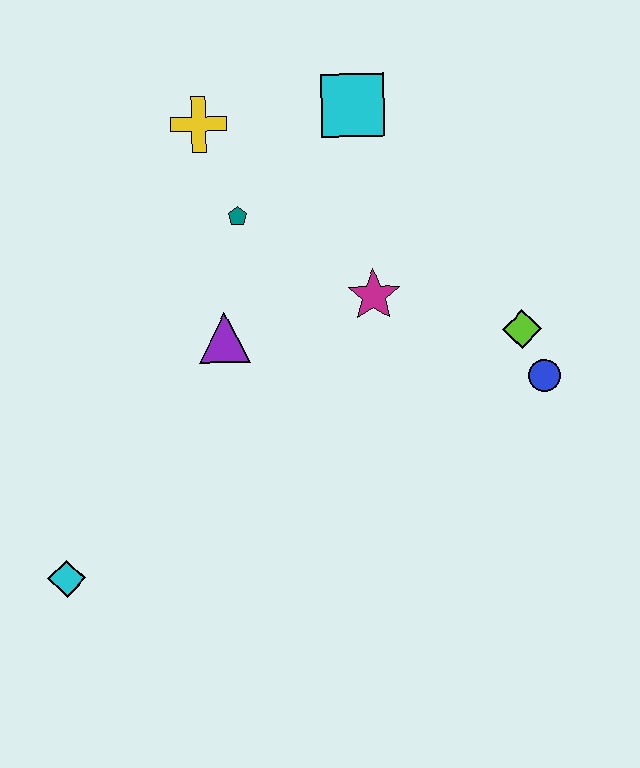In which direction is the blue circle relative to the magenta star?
The blue circle is to the right of the magenta star.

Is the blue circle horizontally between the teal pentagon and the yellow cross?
No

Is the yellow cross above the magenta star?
Yes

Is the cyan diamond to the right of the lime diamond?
No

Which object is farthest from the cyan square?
The cyan diamond is farthest from the cyan square.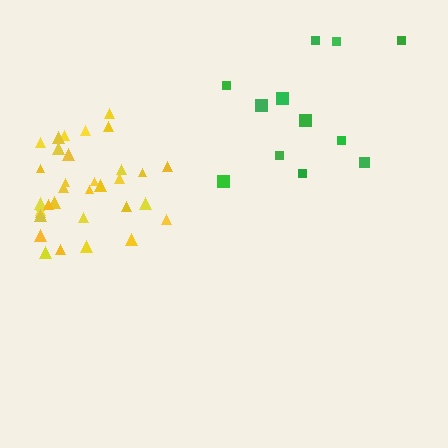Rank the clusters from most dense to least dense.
yellow, green.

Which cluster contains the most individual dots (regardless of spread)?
Yellow (34).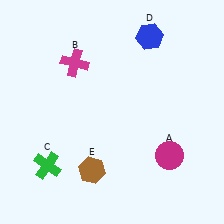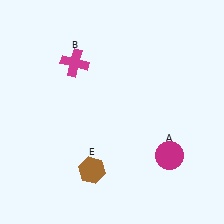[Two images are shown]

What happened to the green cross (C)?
The green cross (C) was removed in Image 2. It was in the bottom-left area of Image 1.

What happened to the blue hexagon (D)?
The blue hexagon (D) was removed in Image 2. It was in the top-right area of Image 1.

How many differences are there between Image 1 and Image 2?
There are 2 differences between the two images.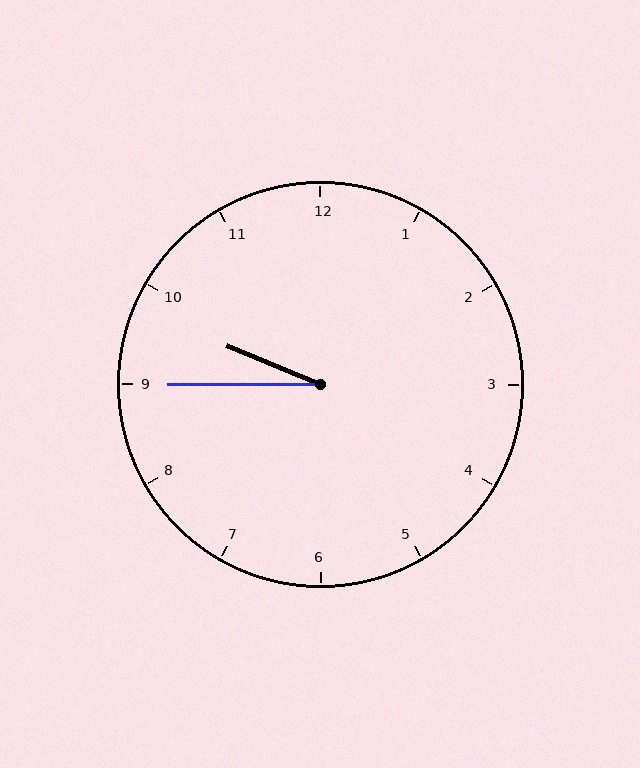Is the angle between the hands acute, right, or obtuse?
It is acute.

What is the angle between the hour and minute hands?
Approximately 22 degrees.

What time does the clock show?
9:45.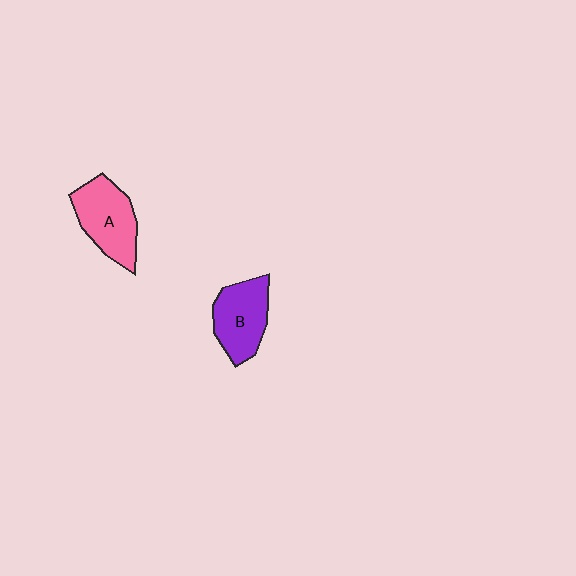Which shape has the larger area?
Shape A (pink).